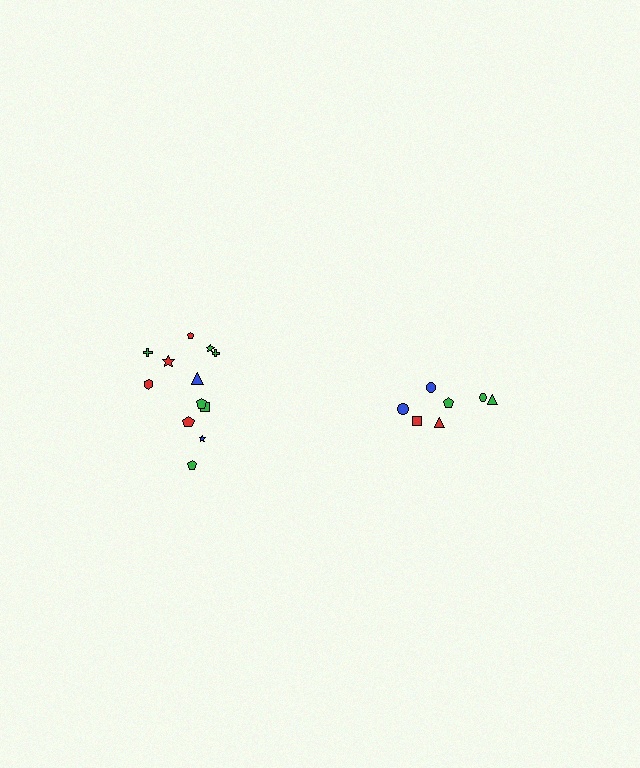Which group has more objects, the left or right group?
The left group.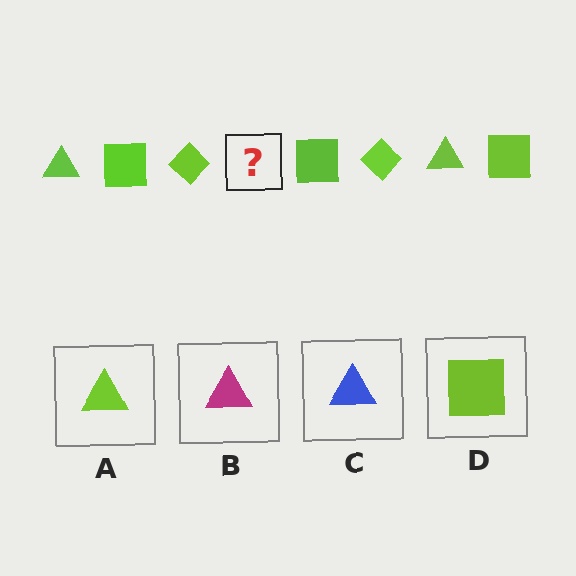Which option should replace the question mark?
Option A.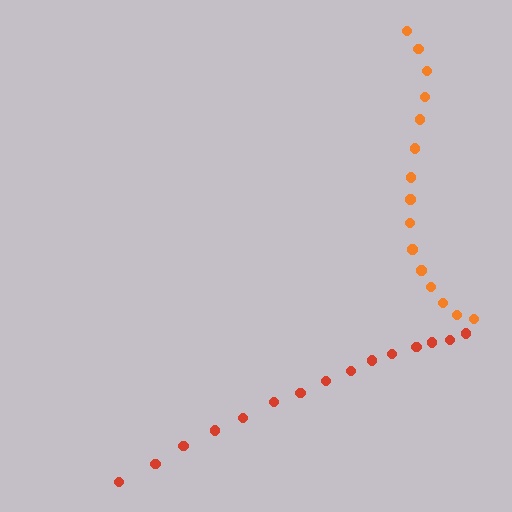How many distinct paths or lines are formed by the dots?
There are 2 distinct paths.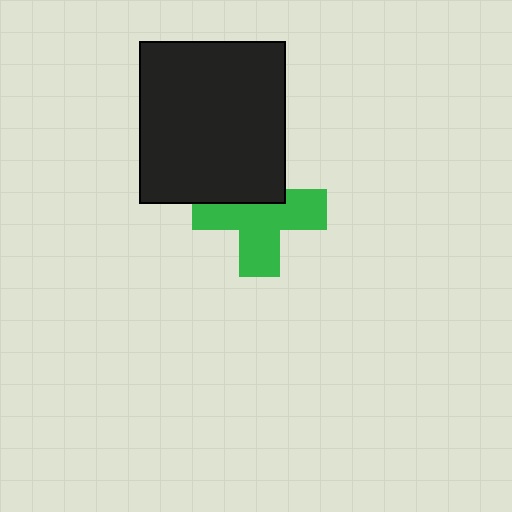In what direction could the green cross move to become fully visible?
The green cross could move down. That would shift it out from behind the black rectangle entirely.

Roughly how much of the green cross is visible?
Most of it is visible (roughly 65%).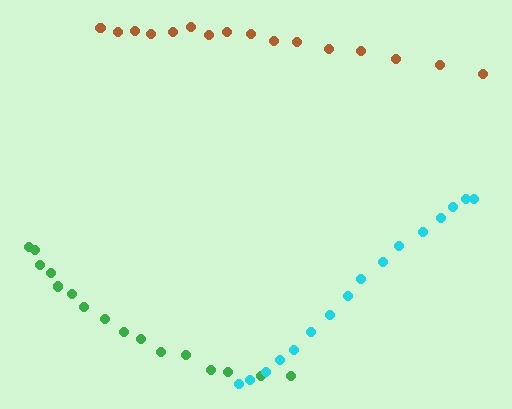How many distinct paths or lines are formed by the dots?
There are 3 distinct paths.